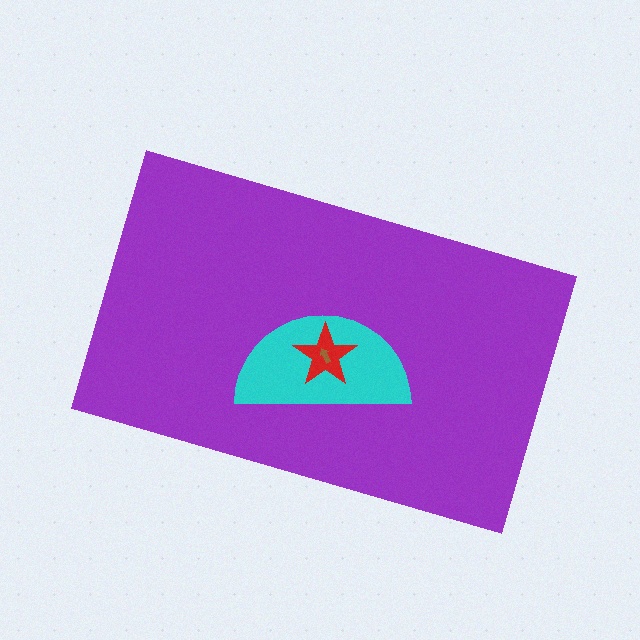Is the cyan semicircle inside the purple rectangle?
Yes.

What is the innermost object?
The brown arrow.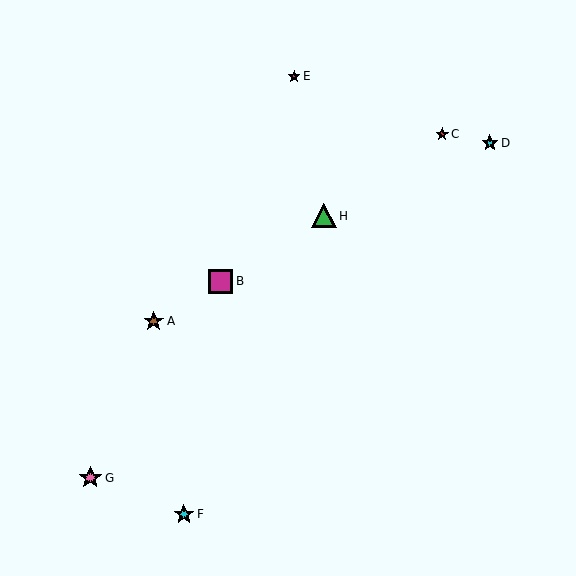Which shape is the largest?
The green triangle (labeled H) is the largest.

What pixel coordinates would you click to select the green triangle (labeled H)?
Click at (324, 216) to select the green triangle H.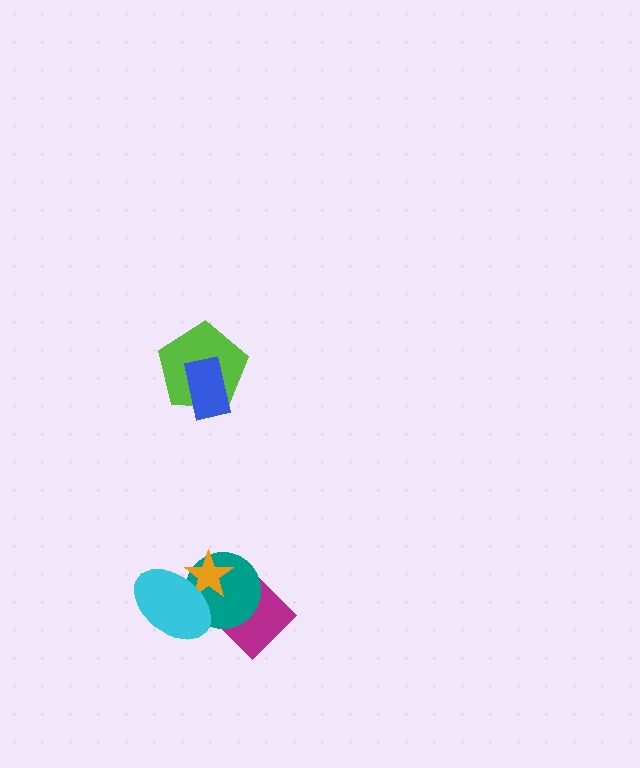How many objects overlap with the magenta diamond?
2 objects overlap with the magenta diamond.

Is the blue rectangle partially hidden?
No, no other shape covers it.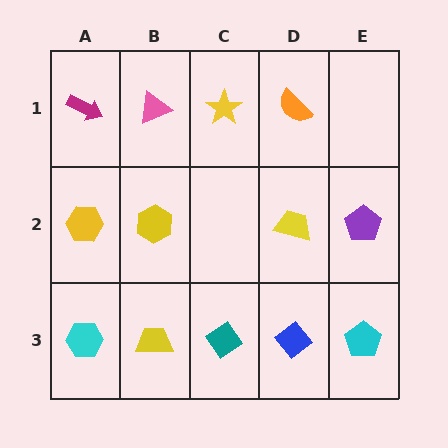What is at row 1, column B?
A pink triangle.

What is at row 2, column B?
A yellow hexagon.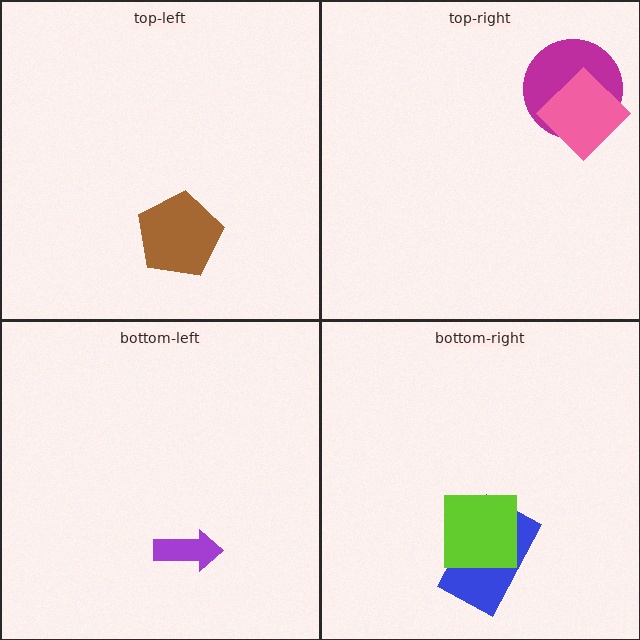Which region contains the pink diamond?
The top-right region.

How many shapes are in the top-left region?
1.